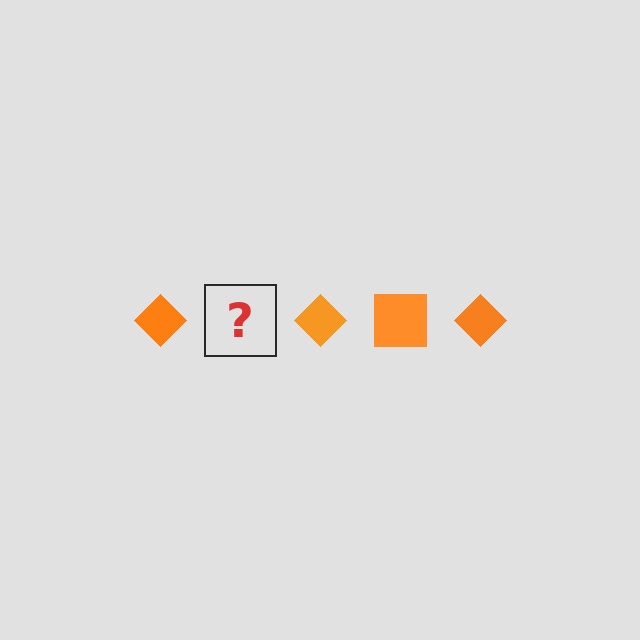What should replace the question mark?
The question mark should be replaced with an orange square.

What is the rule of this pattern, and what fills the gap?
The rule is that the pattern cycles through diamond, square shapes in orange. The gap should be filled with an orange square.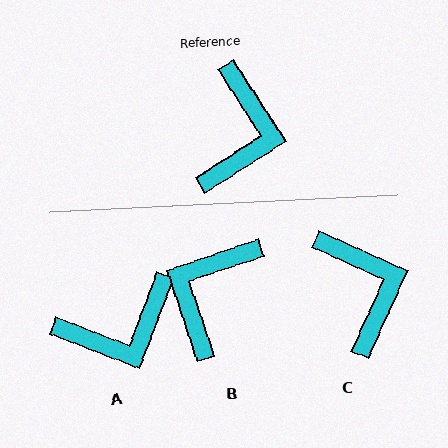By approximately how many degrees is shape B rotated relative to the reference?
Approximately 166 degrees counter-clockwise.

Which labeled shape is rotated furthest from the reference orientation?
B, about 166 degrees away.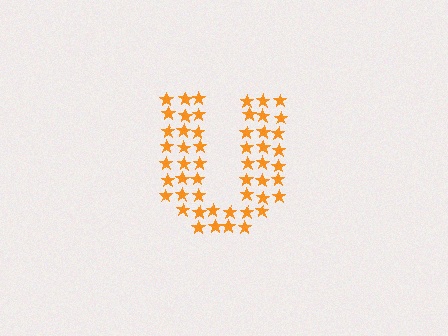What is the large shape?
The large shape is the letter U.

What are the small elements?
The small elements are stars.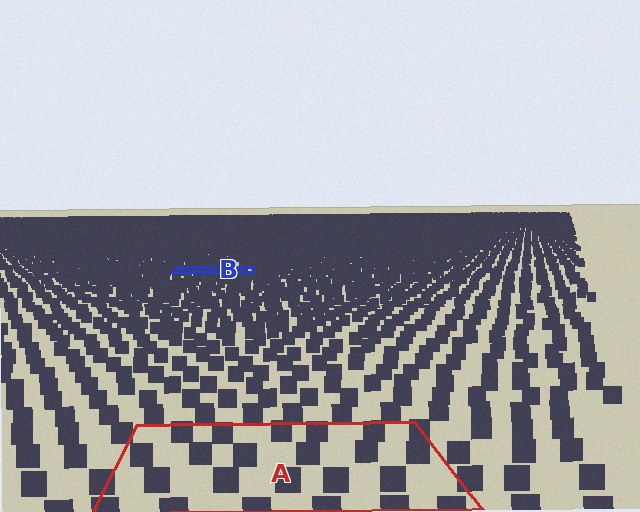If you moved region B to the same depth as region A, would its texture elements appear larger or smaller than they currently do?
They would appear larger. At a closer depth, the same texture elements are projected at a bigger on-screen size.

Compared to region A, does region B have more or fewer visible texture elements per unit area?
Region B has more texture elements per unit area — they are packed more densely because it is farther away.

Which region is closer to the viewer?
Region A is closer. The texture elements there are larger and more spread out.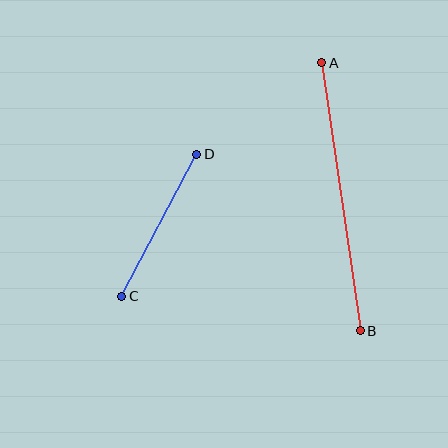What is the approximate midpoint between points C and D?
The midpoint is at approximately (159, 225) pixels.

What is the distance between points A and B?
The distance is approximately 271 pixels.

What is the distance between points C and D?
The distance is approximately 161 pixels.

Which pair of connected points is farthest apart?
Points A and B are farthest apart.